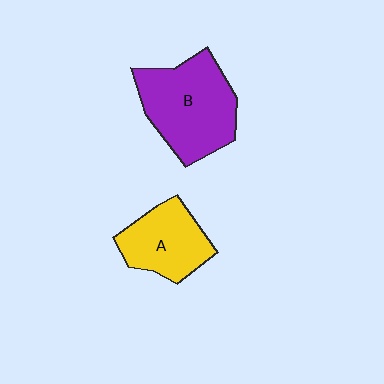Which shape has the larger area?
Shape B (purple).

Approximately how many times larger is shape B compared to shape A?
Approximately 1.5 times.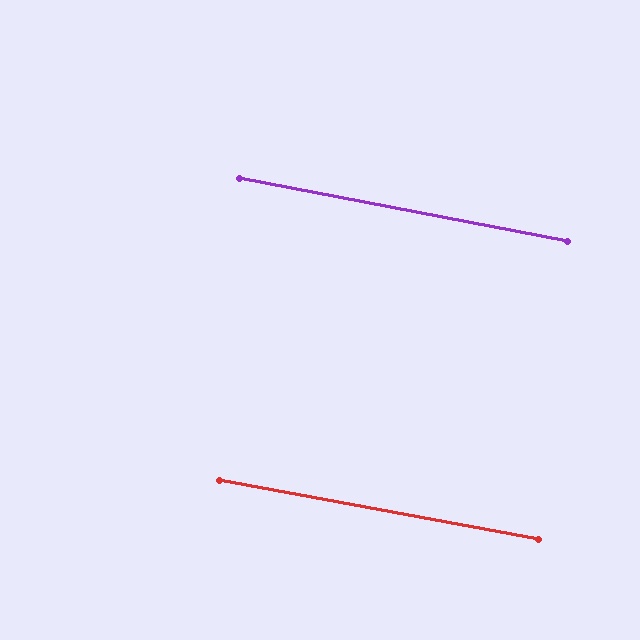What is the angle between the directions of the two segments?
Approximately 0 degrees.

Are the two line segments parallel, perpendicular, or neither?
Parallel — their directions differ by only 0.4°.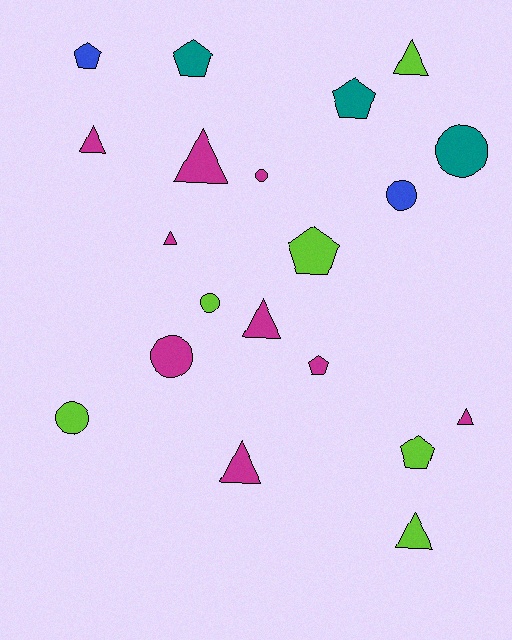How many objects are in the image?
There are 20 objects.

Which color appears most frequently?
Magenta, with 9 objects.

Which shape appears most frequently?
Triangle, with 8 objects.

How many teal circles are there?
There is 1 teal circle.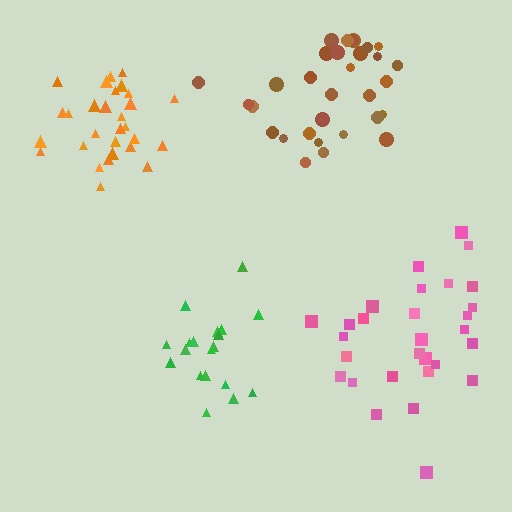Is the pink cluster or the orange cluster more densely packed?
Orange.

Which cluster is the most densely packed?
Green.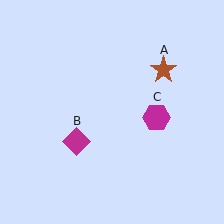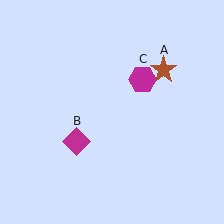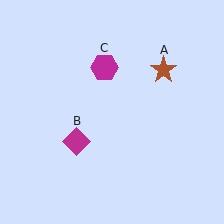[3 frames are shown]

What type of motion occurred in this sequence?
The magenta hexagon (object C) rotated counterclockwise around the center of the scene.